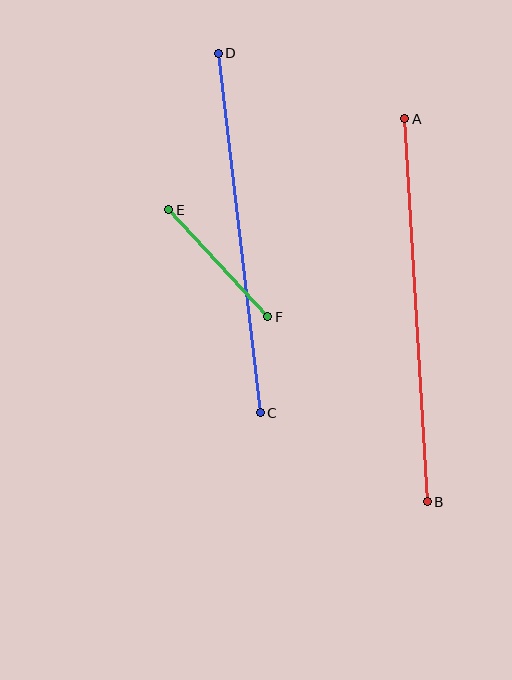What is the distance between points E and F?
The distance is approximately 146 pixels.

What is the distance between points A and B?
The distance is approximately 384 pixels.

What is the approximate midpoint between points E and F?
The midpoint is at approximately (218, 263) pixels.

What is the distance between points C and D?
The distance is approximately 362 pixels.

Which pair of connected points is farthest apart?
Points A and B are farthest apart.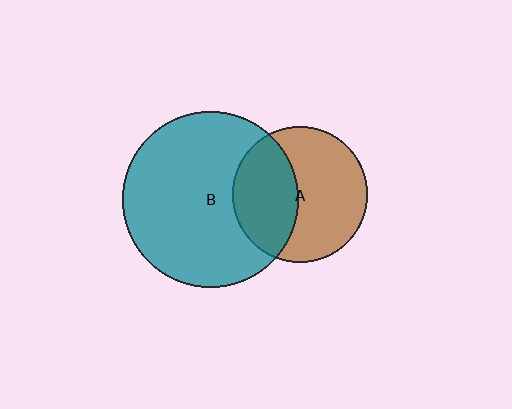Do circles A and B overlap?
Yes.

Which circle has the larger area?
Circle B (teal).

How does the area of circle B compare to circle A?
Approximately 1.7 times.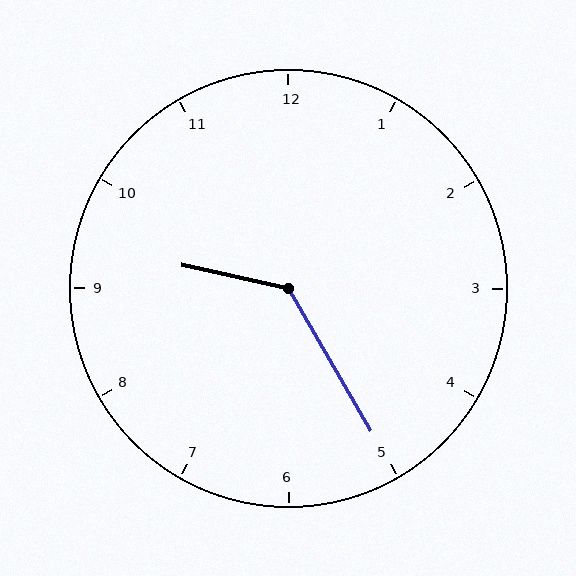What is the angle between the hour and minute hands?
Approximately 132 degrees.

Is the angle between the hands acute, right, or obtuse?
It is obtuse.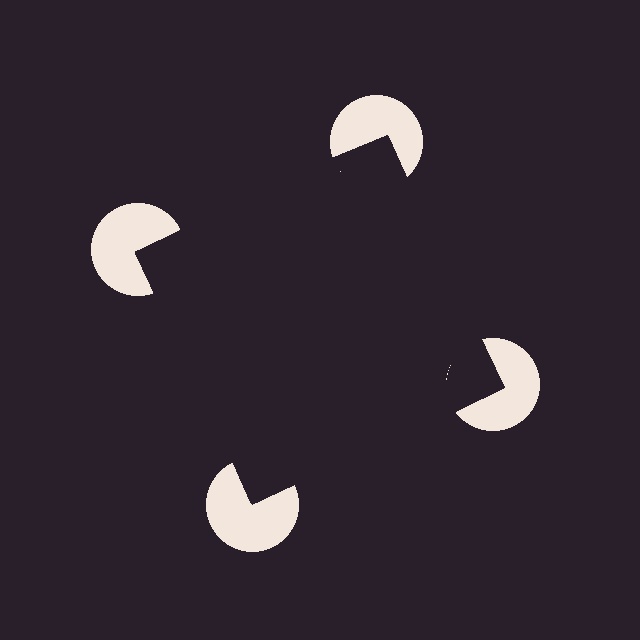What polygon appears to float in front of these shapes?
An illusory square — its edges are inferred from the aligned wedge cuts in the pac-man discs, not physically drawn.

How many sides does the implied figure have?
4 sides.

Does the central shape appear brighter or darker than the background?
It typically appears slightly darker than the background, even though no actual brightness change is drawn.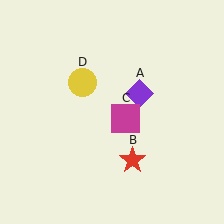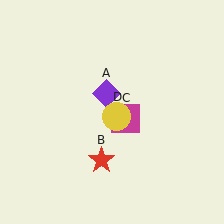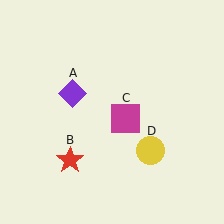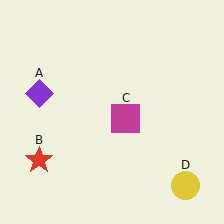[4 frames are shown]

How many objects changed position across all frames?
3 objects changed position: purple diamond (object A), red star (object B), yellow circle (object D).